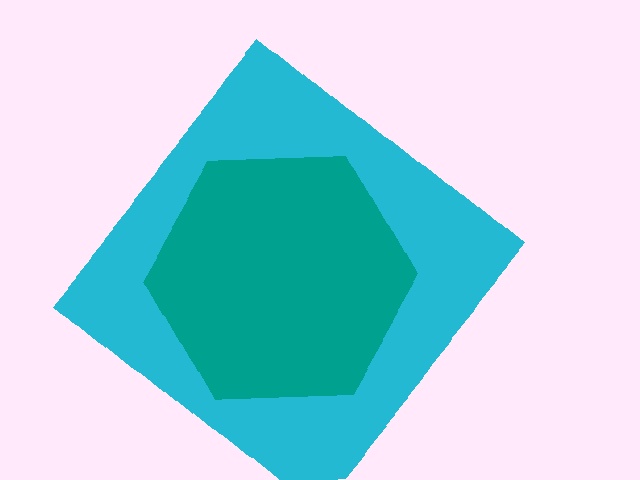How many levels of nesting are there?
2.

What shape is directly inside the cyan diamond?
The teal hexagon.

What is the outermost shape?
The cyan diamond.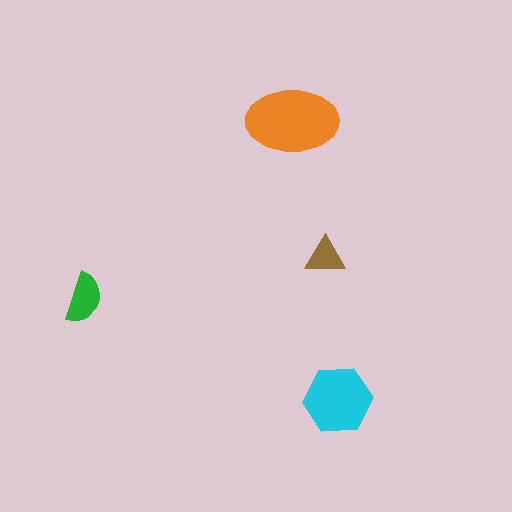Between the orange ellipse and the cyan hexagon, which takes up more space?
The orange ellipse.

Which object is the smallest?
The brown triangle.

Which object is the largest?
The orange ellipse.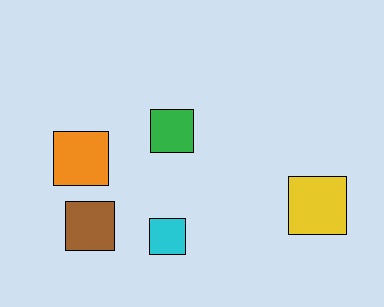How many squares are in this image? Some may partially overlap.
There are 5 squares.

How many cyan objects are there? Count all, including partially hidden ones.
There is 1 cyan object.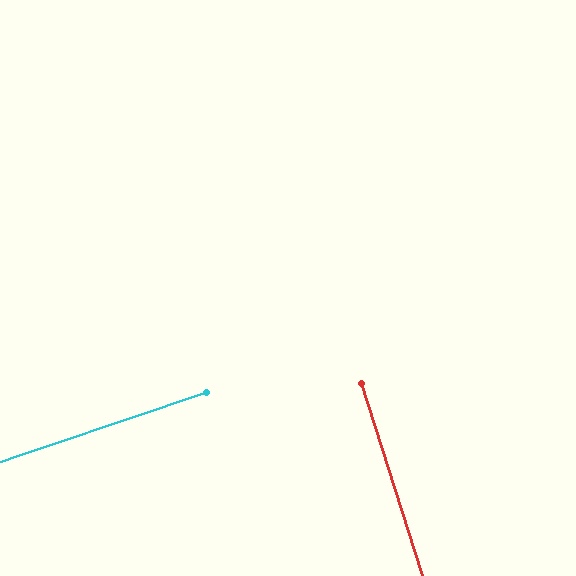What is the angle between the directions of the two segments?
Approximately 89 degrees.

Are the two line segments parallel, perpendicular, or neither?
Perpendicular — they meet at approximately 89°.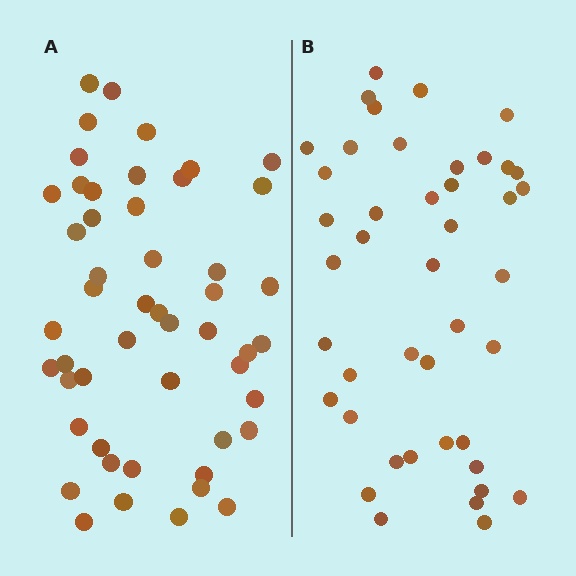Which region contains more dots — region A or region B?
Region A (the left region) has more dots.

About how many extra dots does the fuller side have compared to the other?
Region A has roughly 8 or so more dots than region B.